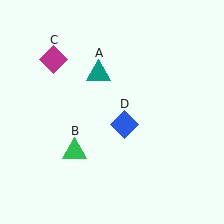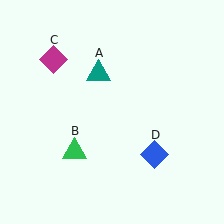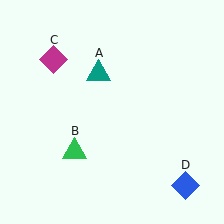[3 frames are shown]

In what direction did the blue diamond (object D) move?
The blue diamond (object D) moved down and to the right.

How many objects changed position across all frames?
1 object changed position: blue diamond (object D).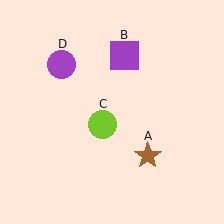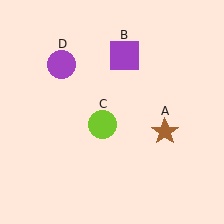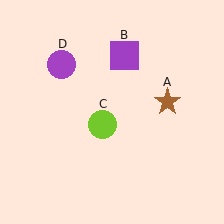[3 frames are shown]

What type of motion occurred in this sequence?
The brown star (object A) rotated counterclockwise around the center of the scene.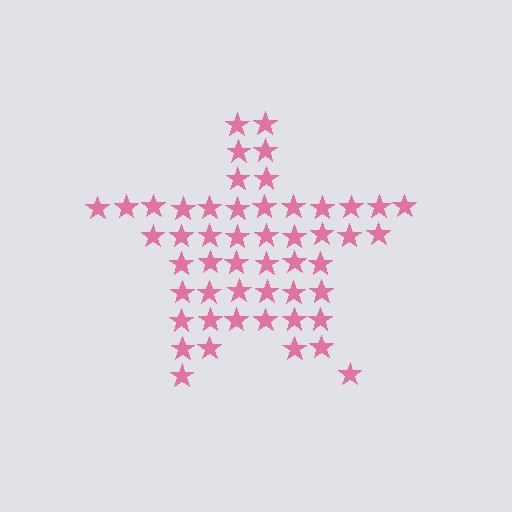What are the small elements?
The small elements are stars.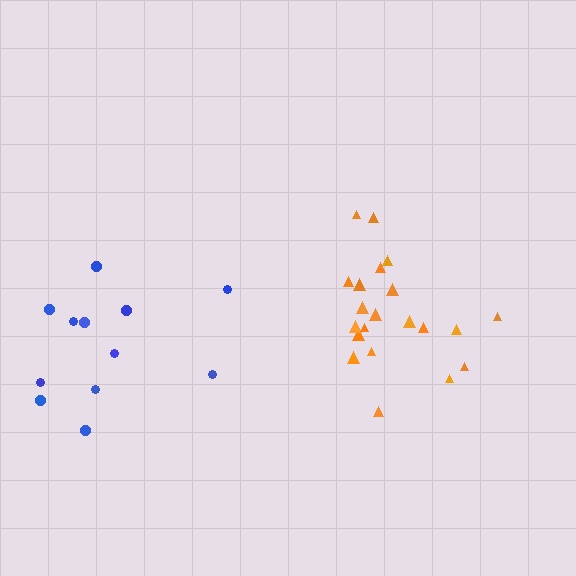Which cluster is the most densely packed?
Orange.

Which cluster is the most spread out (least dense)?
Blue.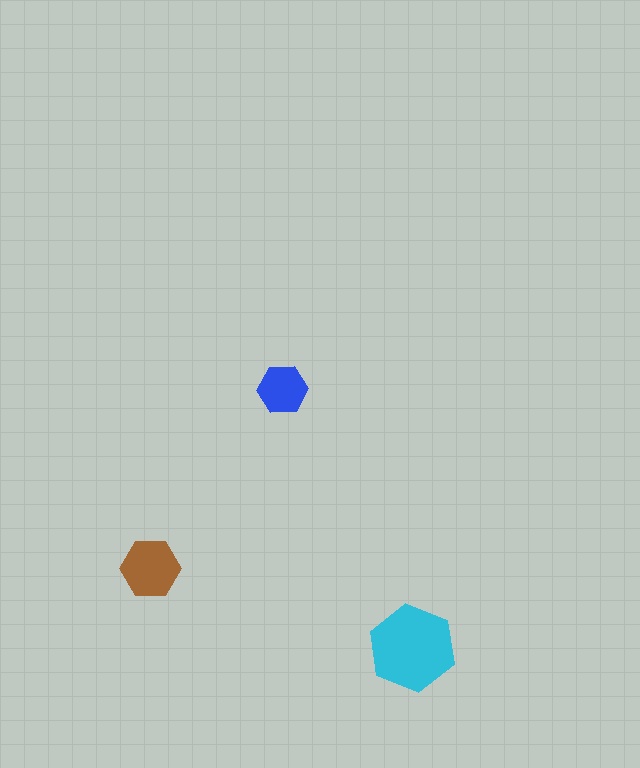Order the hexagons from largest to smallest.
the cyan one, the brown one, the blue one.